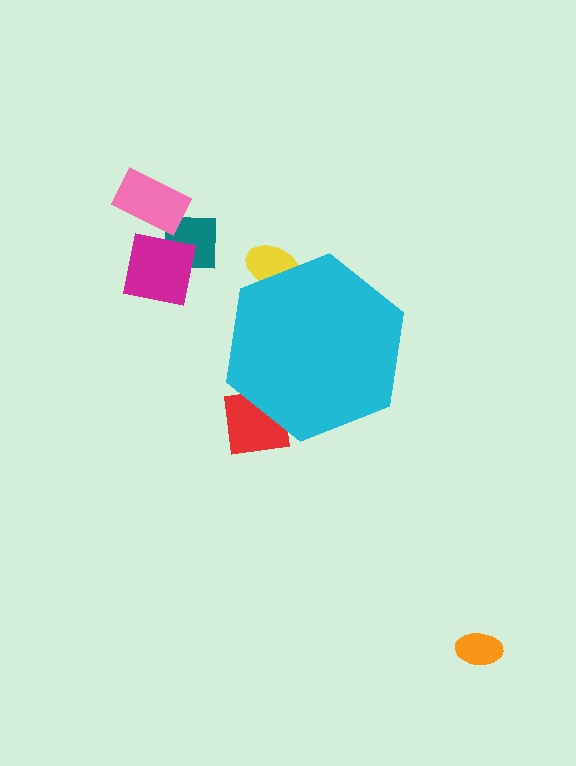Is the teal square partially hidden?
No, the teal square is fully visible.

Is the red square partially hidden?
Yes, the red square is partially hidden behind the cyan hexagon.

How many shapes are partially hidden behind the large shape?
2 shapes are partially hidden.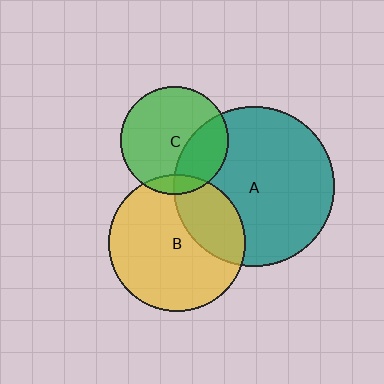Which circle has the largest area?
Circle A (teal).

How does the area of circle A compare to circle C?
Approximately 2.2 times.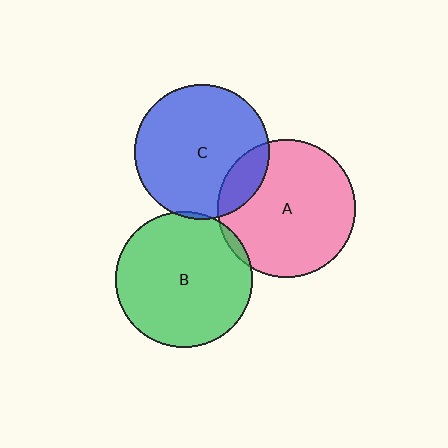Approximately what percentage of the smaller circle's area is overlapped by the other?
Approximately 5%.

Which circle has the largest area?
Circle A (pink).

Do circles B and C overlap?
Yes.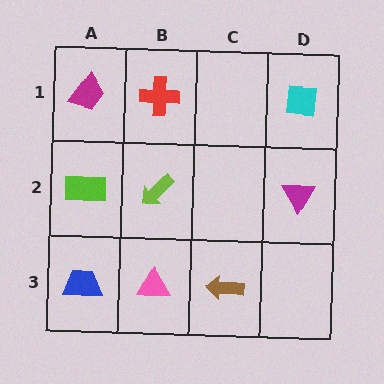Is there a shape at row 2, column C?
No, that cell is empty.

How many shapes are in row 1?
3 shapes.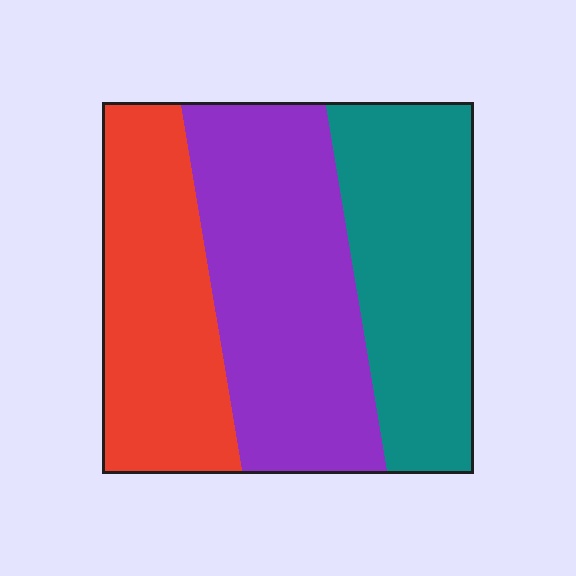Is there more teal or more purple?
Purple.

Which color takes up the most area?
Purple, at roughly 40%.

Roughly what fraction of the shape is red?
Red takes up about one third (1/3) of the shape.